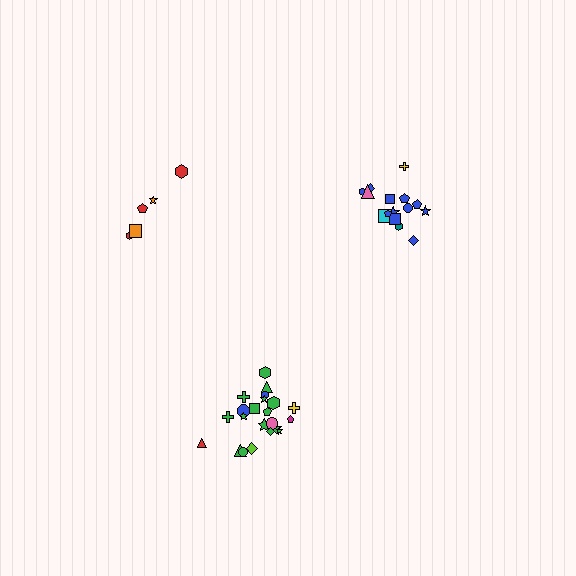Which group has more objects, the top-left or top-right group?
The top-right group.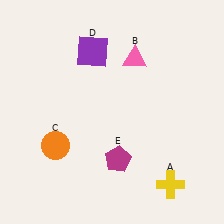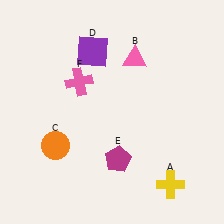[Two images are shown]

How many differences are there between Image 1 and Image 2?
There is 1 difference between the two images.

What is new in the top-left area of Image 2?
A pink cross (F) was added in the top-left area of Image 2.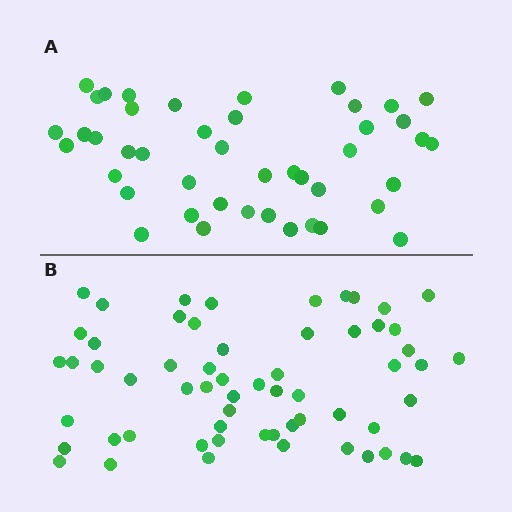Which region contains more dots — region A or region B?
Region B (the bottom region) has more dots.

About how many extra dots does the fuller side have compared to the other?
Region B has approximately 15 more dots than region A.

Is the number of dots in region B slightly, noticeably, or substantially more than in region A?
Region B has noticeably more, but not dramatically so. The ratio is roughly 1.4 to 1.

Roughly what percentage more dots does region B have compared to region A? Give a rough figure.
About 35% more.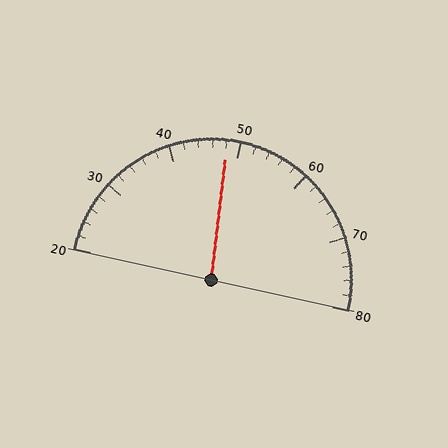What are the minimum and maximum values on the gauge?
The gauge ranges from 20 to 80.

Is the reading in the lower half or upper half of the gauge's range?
The reading is in the lower half of the range (20 to 80).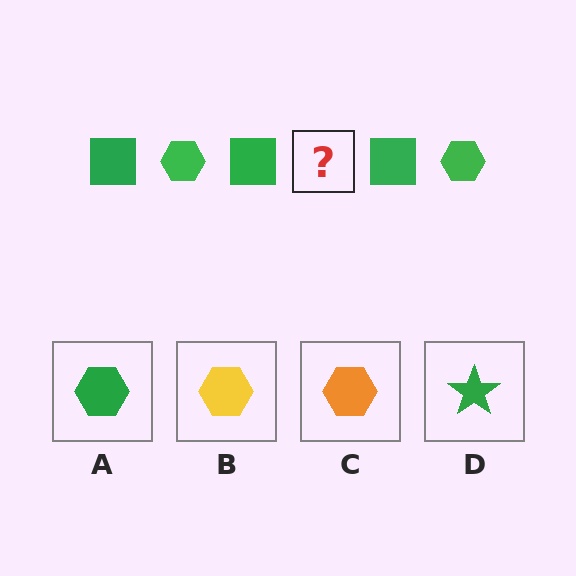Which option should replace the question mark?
Option A.